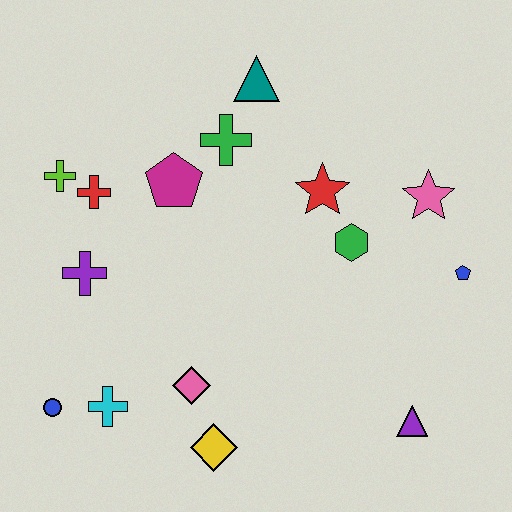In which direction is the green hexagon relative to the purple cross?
The green hexagon is to the right of the purple cross.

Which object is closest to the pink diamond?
The yellow diamond is closest to the pink diamond.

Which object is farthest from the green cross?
The purple triangle is farthest from the green cross.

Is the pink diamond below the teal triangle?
Yes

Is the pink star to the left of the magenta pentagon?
No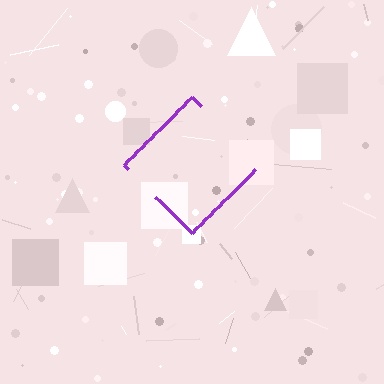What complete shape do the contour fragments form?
The contour fragments form a diamond.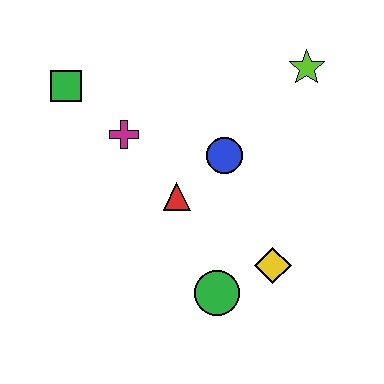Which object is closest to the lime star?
The blue circle is closest to the lime star.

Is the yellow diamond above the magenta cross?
No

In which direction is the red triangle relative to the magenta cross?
The red triangle is below the magenta cross.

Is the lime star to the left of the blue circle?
No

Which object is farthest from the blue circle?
The green square is farthest from the blue circle.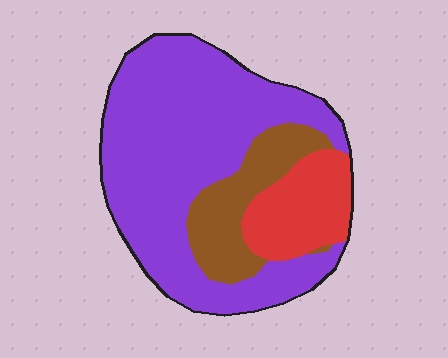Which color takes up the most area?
Purple, at roughly 65%.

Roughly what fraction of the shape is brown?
Brown takes up between a sixth and a third of the shape.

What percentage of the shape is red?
Red covers 17% of the shape.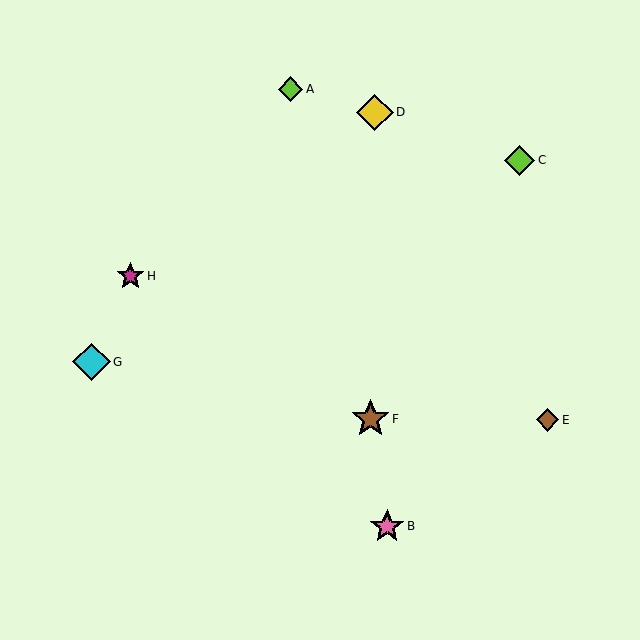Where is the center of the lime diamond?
The center of the lime diamond is at (520, 160).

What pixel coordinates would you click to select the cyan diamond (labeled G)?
Click at (91, 362) to select the cyan diamond G.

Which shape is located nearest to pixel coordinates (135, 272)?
The magenta star (labeled H) at (130, 276) is nearest to that location.